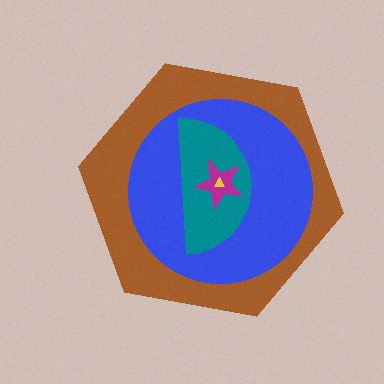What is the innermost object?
The yellow triangle.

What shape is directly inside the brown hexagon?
The blue circle.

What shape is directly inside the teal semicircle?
The magenta star.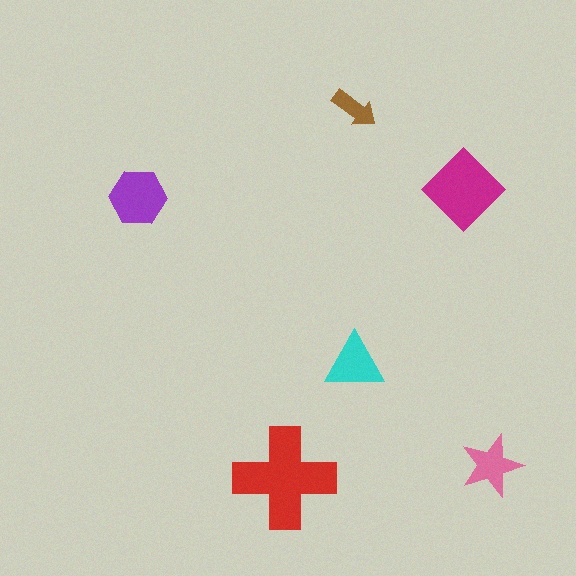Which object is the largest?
The red cross.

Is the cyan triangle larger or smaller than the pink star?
Larger.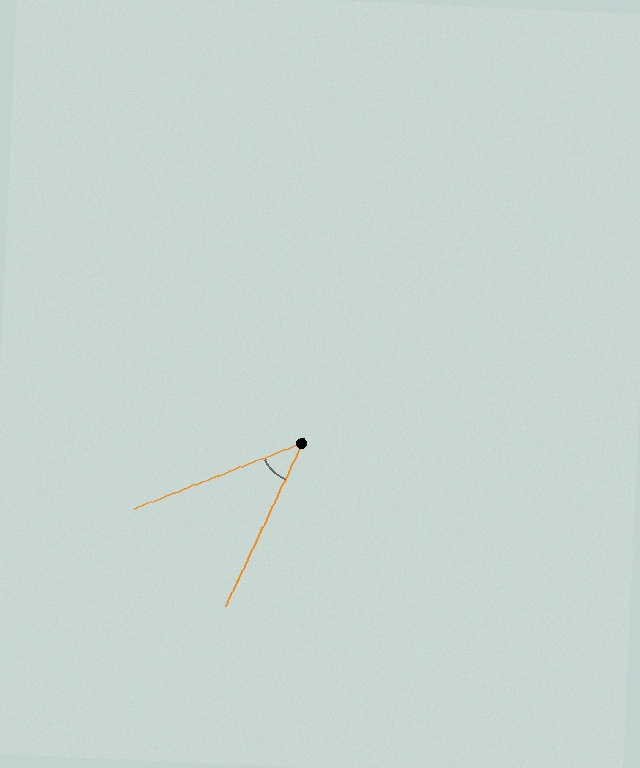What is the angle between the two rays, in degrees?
Approximately 43 degrees.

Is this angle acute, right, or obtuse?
It is acute.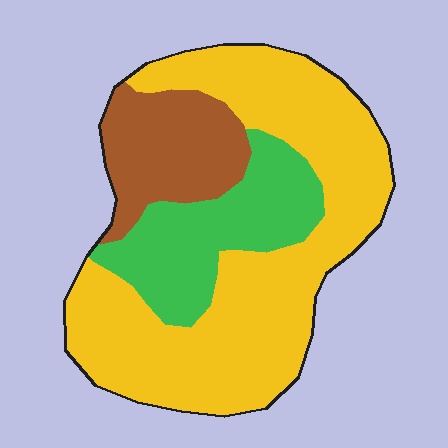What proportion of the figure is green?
Green covers about 20% of the figure.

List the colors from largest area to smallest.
From largest to smallest: yellow, green, brown.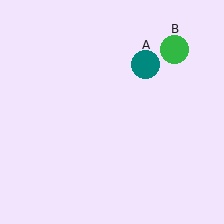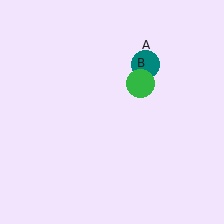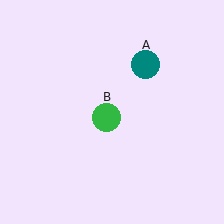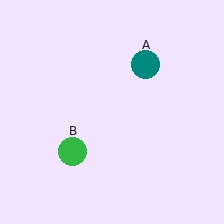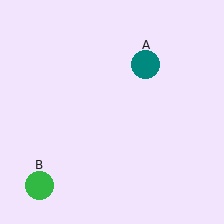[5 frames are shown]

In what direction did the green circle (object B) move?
The green circle (object B) moved down and to the left.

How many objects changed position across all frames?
1 object changed position: green circle (object B).